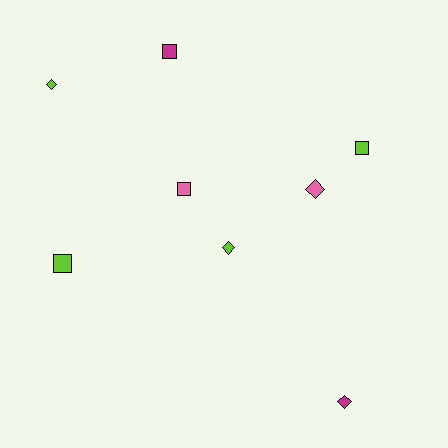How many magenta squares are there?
There is 1 magenta square.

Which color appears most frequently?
Lime, with 4 objects.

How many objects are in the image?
There are 8 objects.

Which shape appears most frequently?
Square, with 4 objects.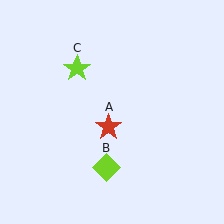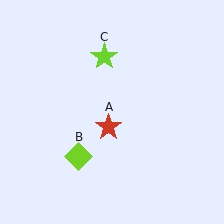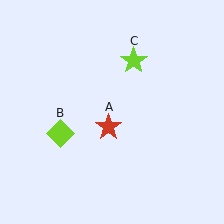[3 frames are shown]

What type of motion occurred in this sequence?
The lime diamond (object B), lime star (object C) rotated clockwise around the center of the scene.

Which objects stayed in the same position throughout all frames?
Red star (object A) remained stationary.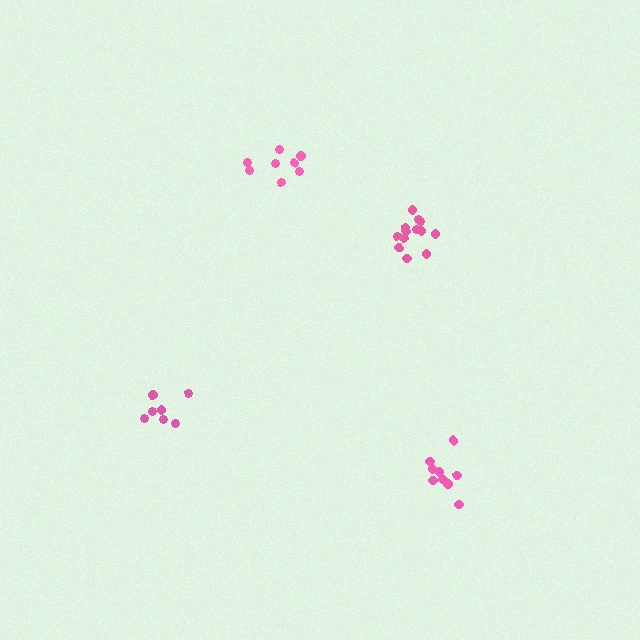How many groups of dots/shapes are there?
There are 4 groups.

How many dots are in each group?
Group 1: 7 dots, Group 2: 9 dots, Group 3: 8 dots, Group 4: 13 dots (37 total).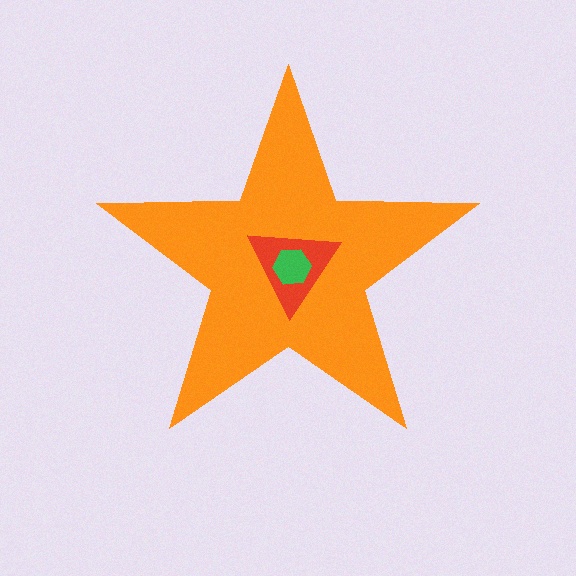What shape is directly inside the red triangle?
The green hexagon.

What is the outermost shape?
The orange star.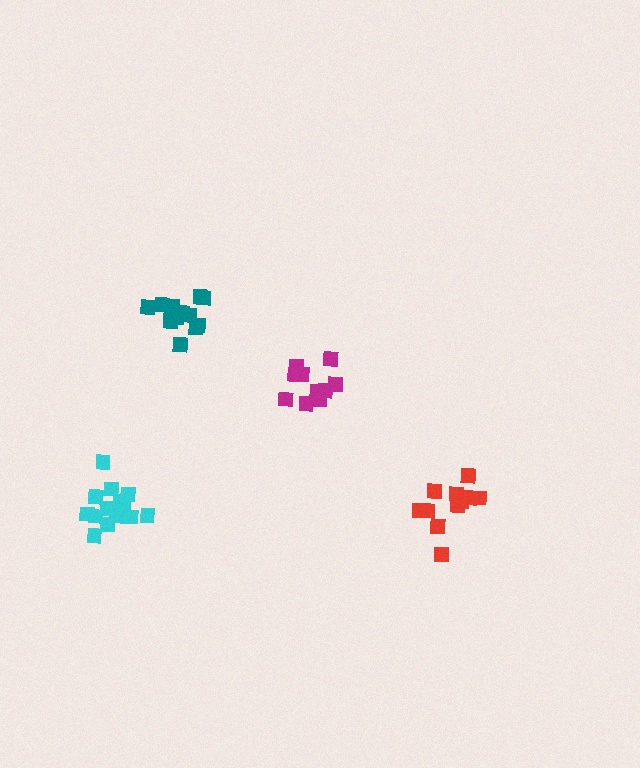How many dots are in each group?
Group 1: 14 dots, Group 2: 10 dots, Group 3: 11 dots, Group 4: 12 dots (47 total).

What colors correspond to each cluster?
The clusters are colored: cyan, magenta, red, teal.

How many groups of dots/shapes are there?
There are 4 groups.